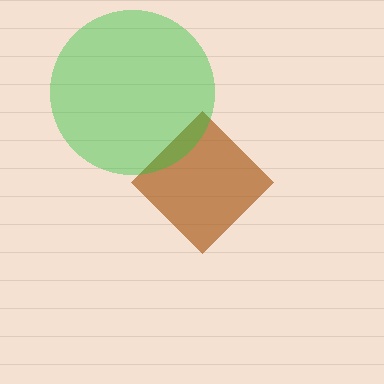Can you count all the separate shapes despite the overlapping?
Yes, there are 2 separate shapes.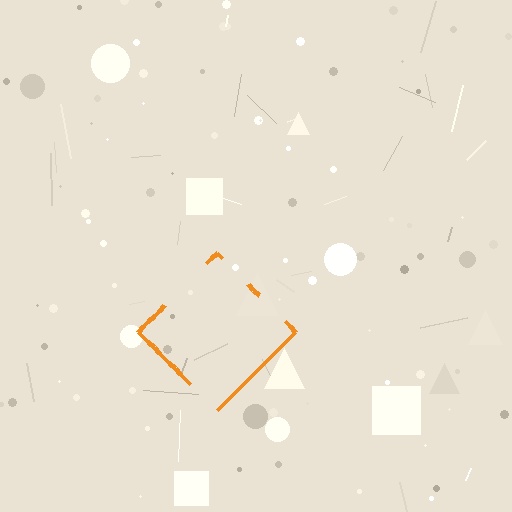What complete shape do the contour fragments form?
The contour fragments form a diamond.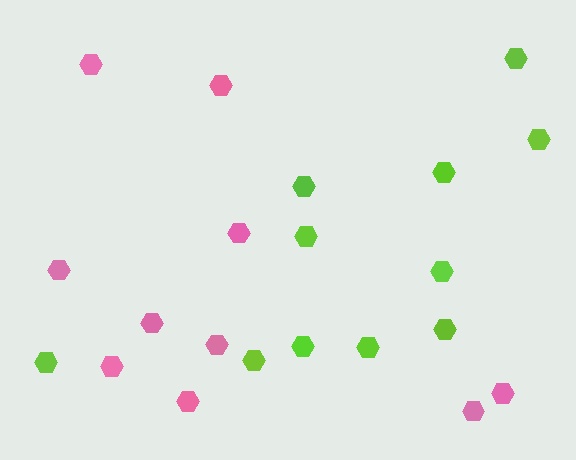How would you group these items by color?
There are 2 groups: one group of pink hexagons (10) and one group of lime hexagons (11).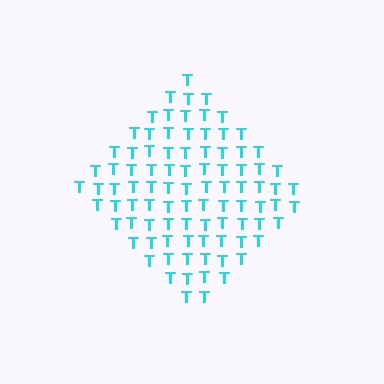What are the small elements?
The small elements are letter T's.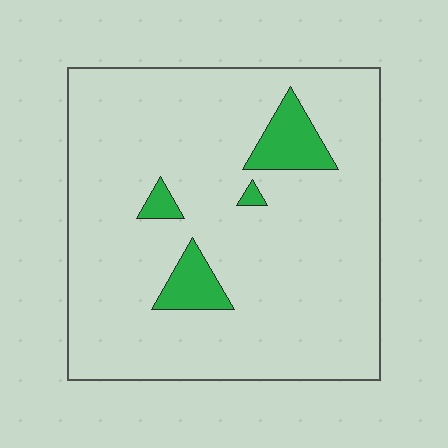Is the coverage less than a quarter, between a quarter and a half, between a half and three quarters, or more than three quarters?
Less than a quarter.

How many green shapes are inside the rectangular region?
4.